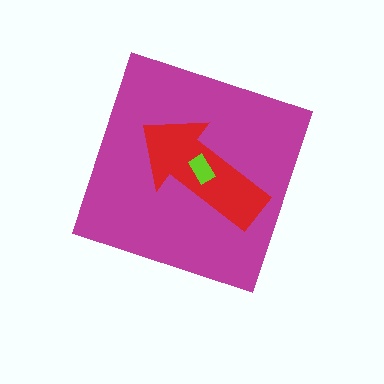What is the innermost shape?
The lime rectangle.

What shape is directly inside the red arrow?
The lime rectangle.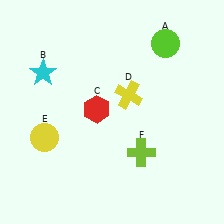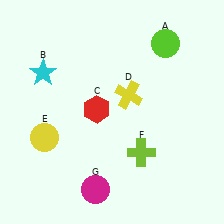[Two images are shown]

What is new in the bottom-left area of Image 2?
A magenta circle (G) was added in the bottom-left area of Image 2.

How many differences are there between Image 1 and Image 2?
There is 1 difference between the two images.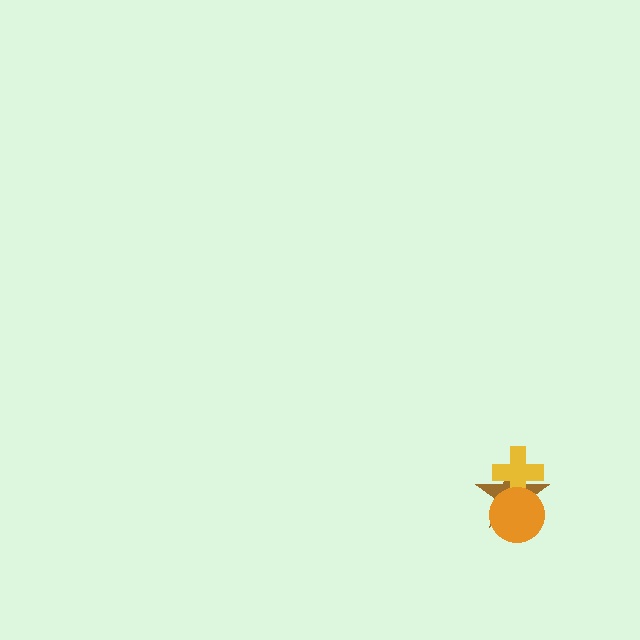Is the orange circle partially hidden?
No, no other shape covers it.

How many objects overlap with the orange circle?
2 objects overlap with the orange circle.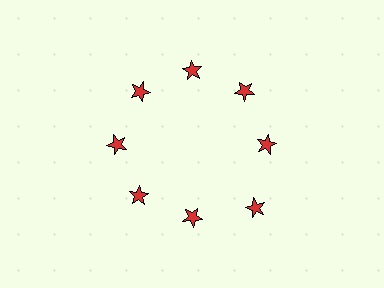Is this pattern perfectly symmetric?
No. The 8 red stars are arranged in a ring, but one element near the 4 o'clock position is pushed outward from the center, breaking the 8-fold rotational symmetry.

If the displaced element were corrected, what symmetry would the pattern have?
It would have 8-fold rotational symmetry — the pattern would map onto itself every 45 degrees.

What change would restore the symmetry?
The symmetry would be restored by moving it inward, back onto the ring so that all 8 stars sit at equal angles and equal distance from the center.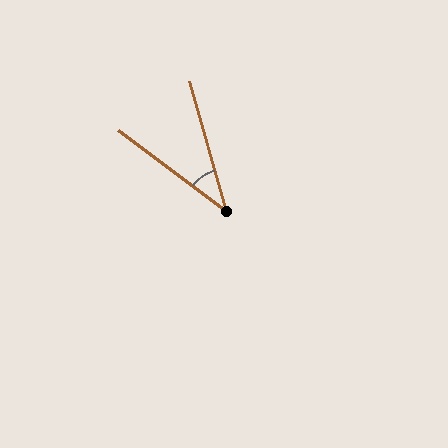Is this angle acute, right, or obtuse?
It is acute.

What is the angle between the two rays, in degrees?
Approximately 37 degrees.